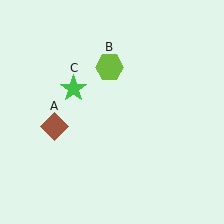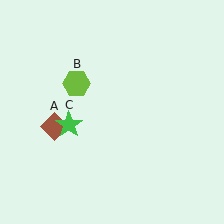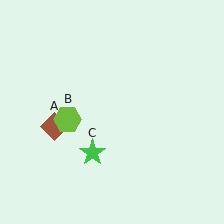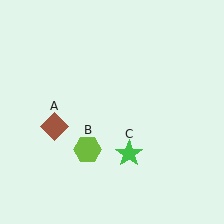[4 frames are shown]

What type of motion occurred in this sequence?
The lime hexagon (object B), green star (object C) rotated counterclockwise around the center of the scene.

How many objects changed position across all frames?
2 objects changed position: lime hexagon (object B), green star (object C).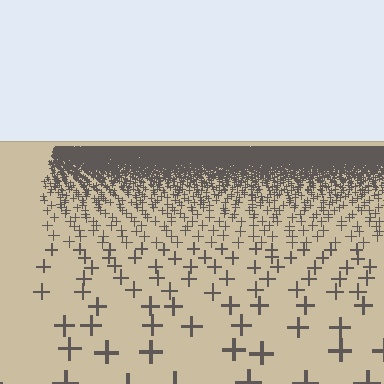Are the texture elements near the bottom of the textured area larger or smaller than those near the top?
Larger. Near the bottom, elements are closer to the viewer and appear at a bigger on-screen size.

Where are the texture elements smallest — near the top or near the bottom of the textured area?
Near the top.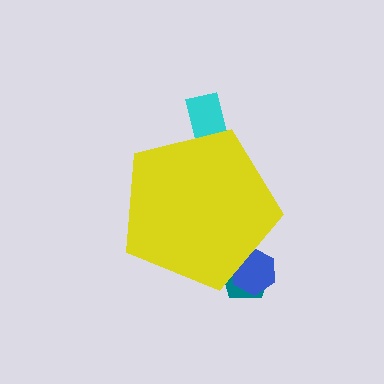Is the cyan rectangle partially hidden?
Yes, the cyan rectangle is partially hidden behind the yellow pentagon.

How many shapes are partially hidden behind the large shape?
3 shapes are partially hidden.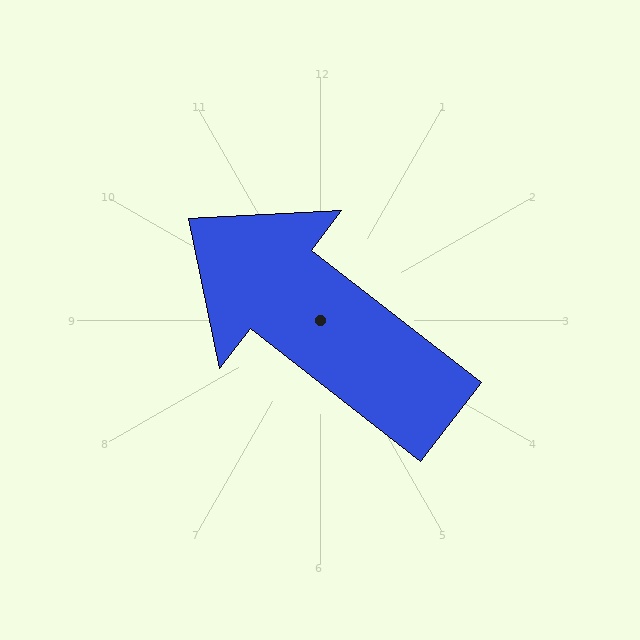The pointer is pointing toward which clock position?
Roughly 10 o'clock.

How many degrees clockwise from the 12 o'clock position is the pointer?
Approximately 308 degrees.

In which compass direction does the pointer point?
Northwest.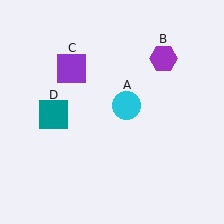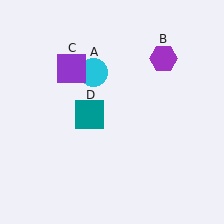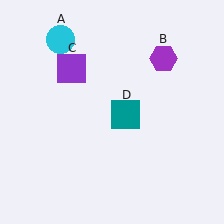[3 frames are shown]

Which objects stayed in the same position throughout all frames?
Purple hexagon (object B) and purple square (object C) remained stationary.